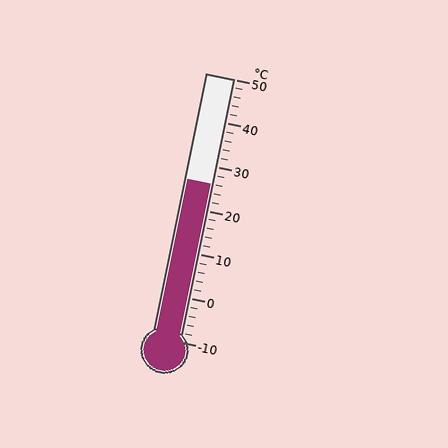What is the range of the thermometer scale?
The thermometer scale ranges from -10°C to 50°C.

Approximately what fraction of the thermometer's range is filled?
The thermometer is filled to approximately 60% of its range.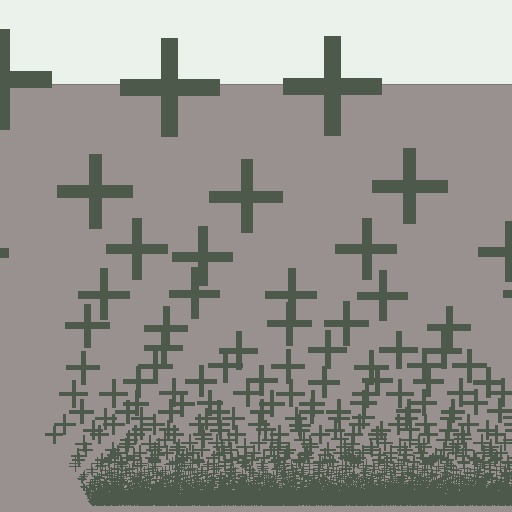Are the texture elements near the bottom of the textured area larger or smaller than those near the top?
Smaller. The gradient is inverted — elements near the bottom are smaller and denser.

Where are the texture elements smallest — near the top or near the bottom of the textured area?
Near the bottom.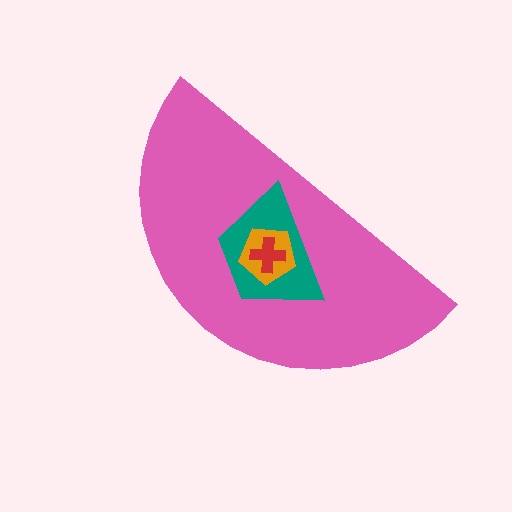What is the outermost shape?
The pink semicircle.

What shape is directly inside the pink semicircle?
The teal trapezoid.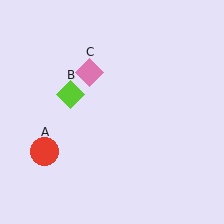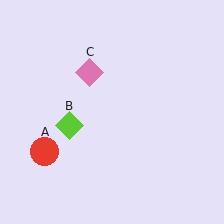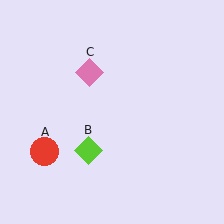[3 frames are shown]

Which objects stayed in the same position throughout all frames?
Red circle (object A) and pink diamond (object C) remained stationary.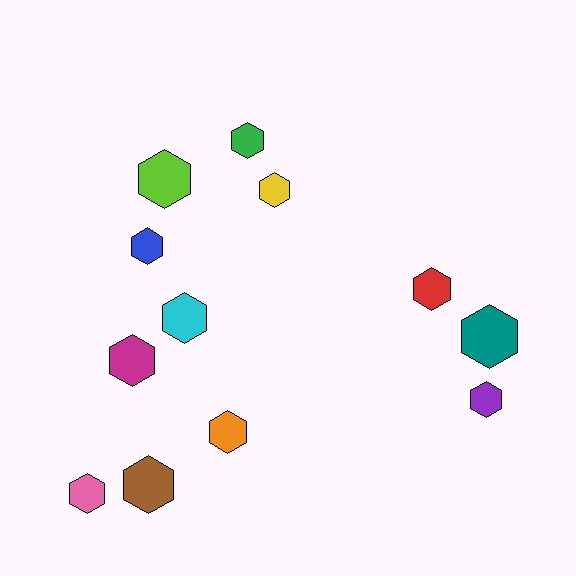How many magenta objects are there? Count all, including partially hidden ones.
There is 1 magenta object.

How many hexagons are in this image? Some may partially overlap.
There are 12 hexagons.